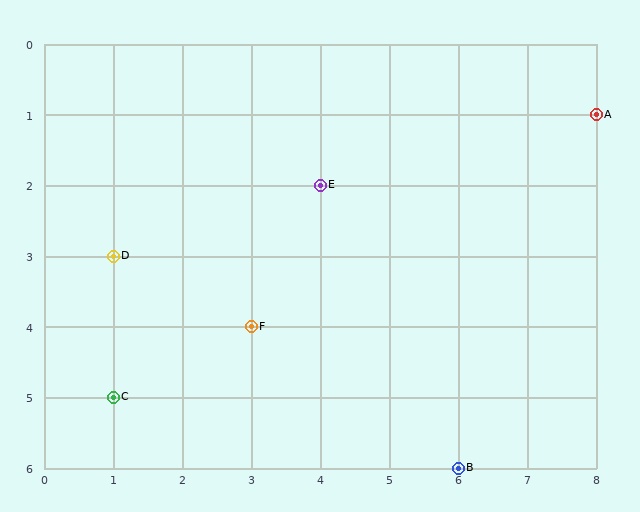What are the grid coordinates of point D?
Point D is at grid coordinates (1, 3).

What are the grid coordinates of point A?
Point A is at grid coordinates (8, 1).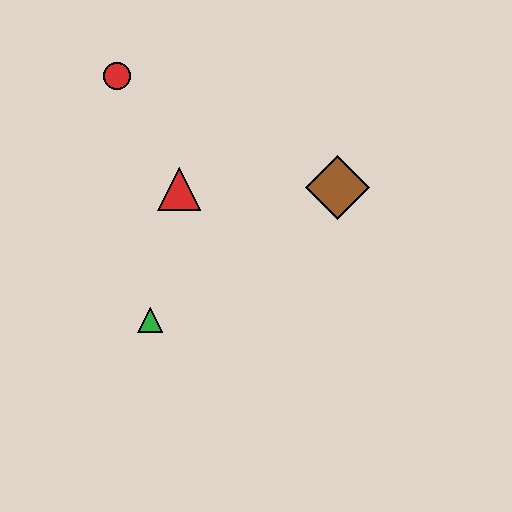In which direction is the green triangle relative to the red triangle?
The green triangle is below the red triangle.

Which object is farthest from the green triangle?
The red circle is farthest from the green triangle.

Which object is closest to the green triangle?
The red triangle is closest to the green triangle.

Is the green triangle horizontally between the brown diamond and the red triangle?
No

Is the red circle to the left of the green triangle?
Yes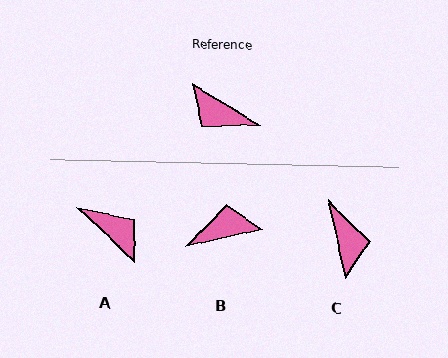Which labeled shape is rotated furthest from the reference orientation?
A, about 167 degrees away.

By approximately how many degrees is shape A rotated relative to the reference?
Approximately 167 degrees counter-clockwise.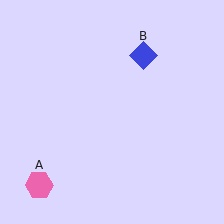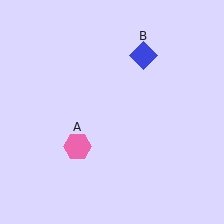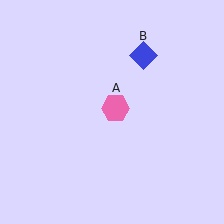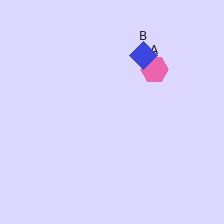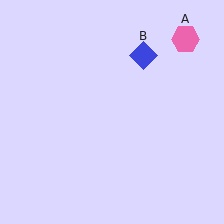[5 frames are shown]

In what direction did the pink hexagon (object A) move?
The pink hexagon (object A) moved up and to the right.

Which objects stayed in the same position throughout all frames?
Blue diamond (object B) remained stationary.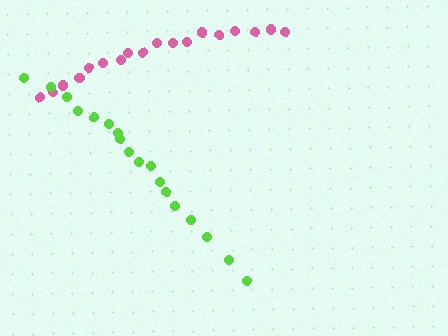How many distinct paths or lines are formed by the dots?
There are 2 distinct paths.